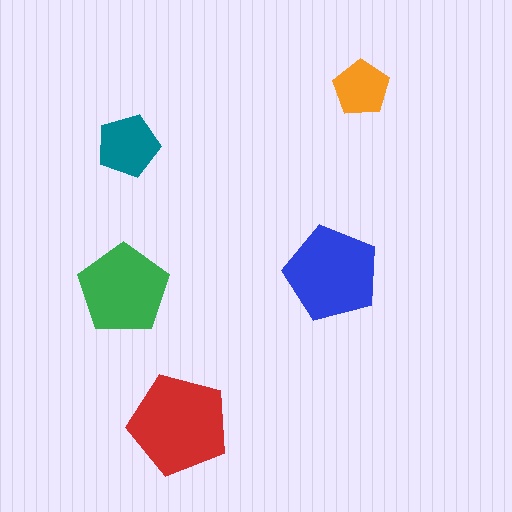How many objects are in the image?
There are 5 objects in the image.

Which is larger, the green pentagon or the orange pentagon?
The green one.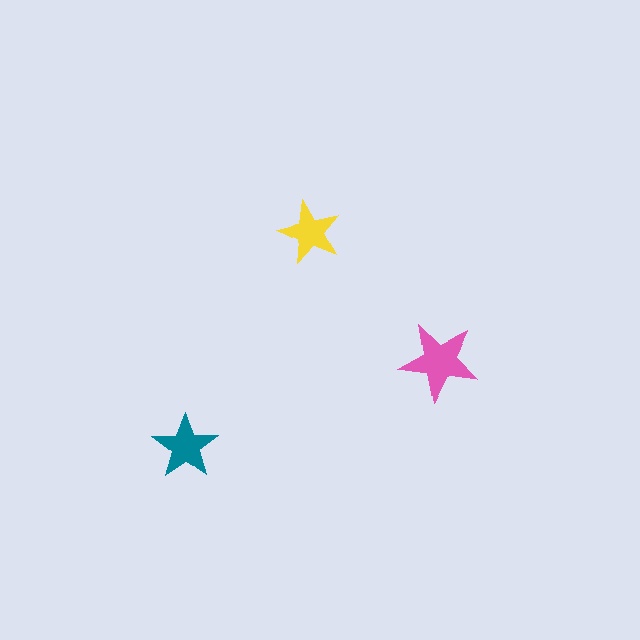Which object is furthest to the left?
The teal star is leftmost.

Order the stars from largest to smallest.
the pink one, the teal one, the yellow one.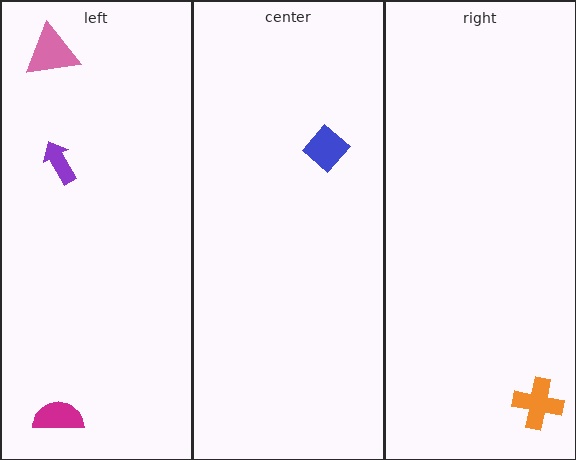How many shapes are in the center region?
1.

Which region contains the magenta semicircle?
The left region.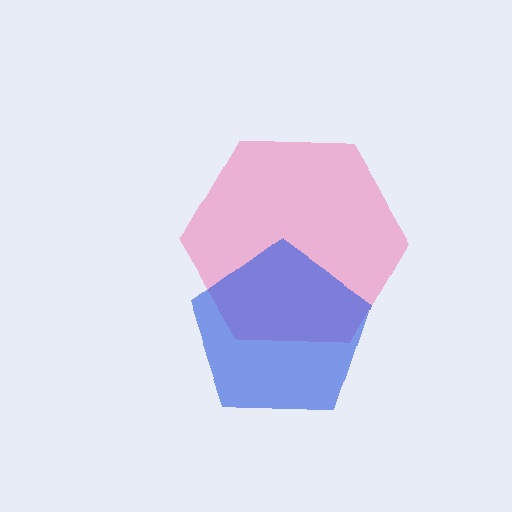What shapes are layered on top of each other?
The layered shapes are: a pink hexagon, a blue pentagon.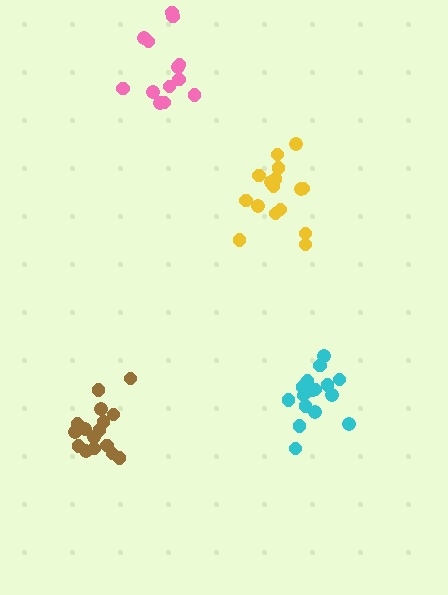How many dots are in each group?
Group 1: 16 dots, Group 2: 16 dots, Group 3: 16 dots, Group 4: 13 dots (61 total).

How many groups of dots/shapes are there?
There are 4 groups.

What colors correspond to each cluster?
The clusters are colored: yellow, brown, cyan, pink.